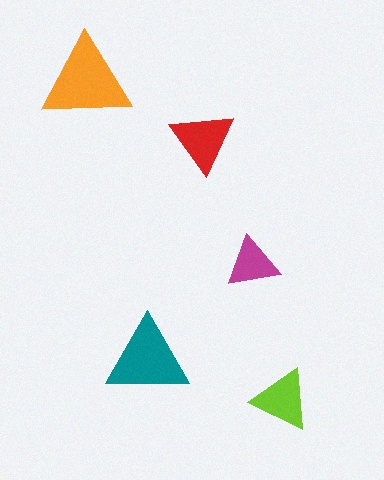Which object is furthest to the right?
The lime triangle is rightmost.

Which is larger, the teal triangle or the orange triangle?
The orange one.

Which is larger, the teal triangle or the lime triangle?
The teal one.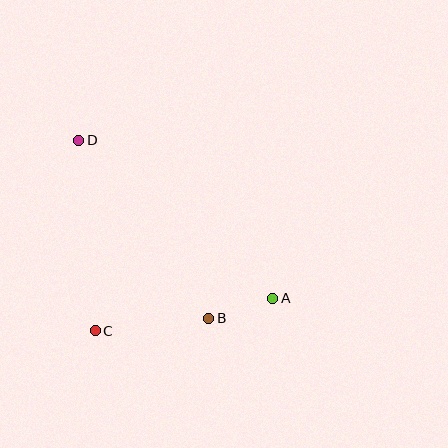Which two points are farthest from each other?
Points A and D are farthest from each other.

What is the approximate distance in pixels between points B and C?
The distance between B and C is approximately 114 pixels.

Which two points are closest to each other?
Points A and B are closest to each other.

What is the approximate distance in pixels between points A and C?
The distance between A and C is approximately 180 pixels.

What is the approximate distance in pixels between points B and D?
The distance between B and D is approximately 220 pixels.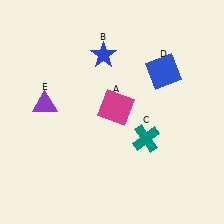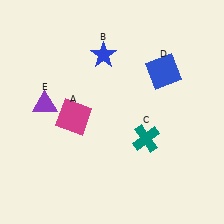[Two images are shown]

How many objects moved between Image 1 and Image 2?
1 object moved between the two images.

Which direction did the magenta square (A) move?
The magenta square (A) moved left.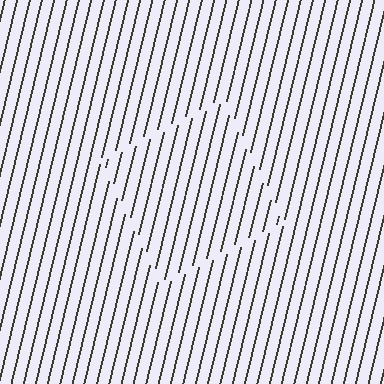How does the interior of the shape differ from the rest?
The interior of the shape contains the same grating, shifted by half a period — the contour is defined by the phase discontinuity where line-ends from the inner and outer gratings abut.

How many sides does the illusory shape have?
4 sides — the line-ends trace a square.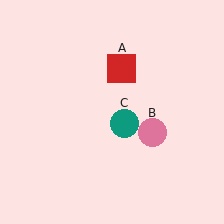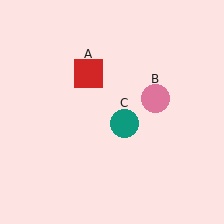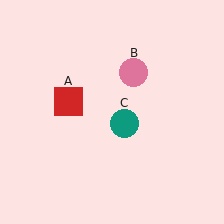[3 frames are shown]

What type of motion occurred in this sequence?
The red square (object A), pink circle (object B) rotated counterclockwise around the center of the scene.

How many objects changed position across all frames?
2 objects changed position: red square (object A), pink circle (object B).